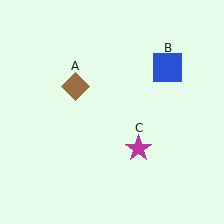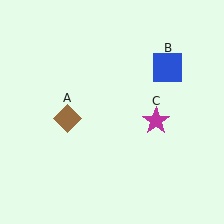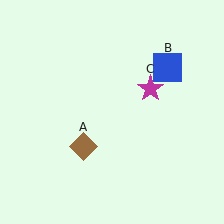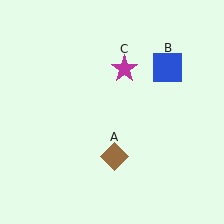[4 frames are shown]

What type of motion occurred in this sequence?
The brown diamond (object A), magenta star (object C) rotated counterclockwise around the center of the scene.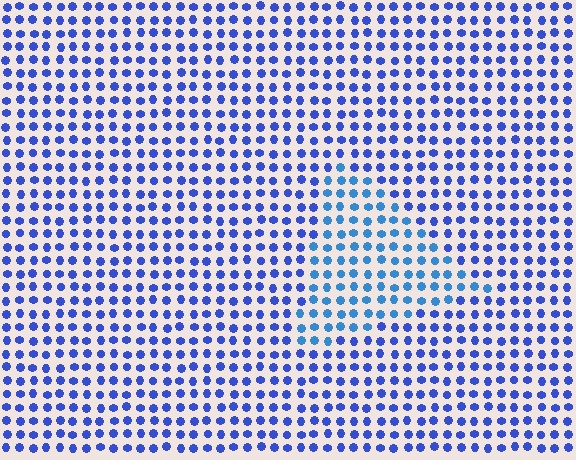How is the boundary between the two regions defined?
The boundary is defined purely by a slight shift in hue (about 24 degrees). Spacing, size, and orientation are identical on both sides.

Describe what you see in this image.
The image is filled with small blue elements in a uniform arrangement. A triangle-shaped region is visible where the elements are tinted to a slightly different hue, forming a subtle color boundary.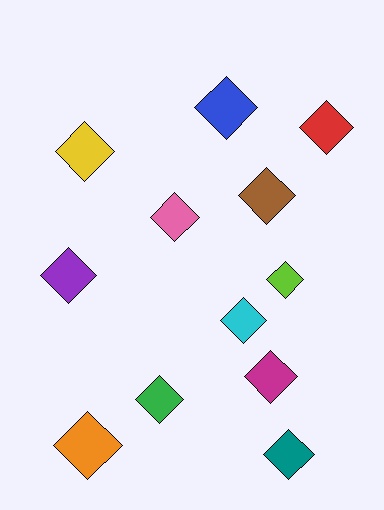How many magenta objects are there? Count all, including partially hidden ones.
There is 1 magenta object.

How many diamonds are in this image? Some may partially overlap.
There are 12 diamonds.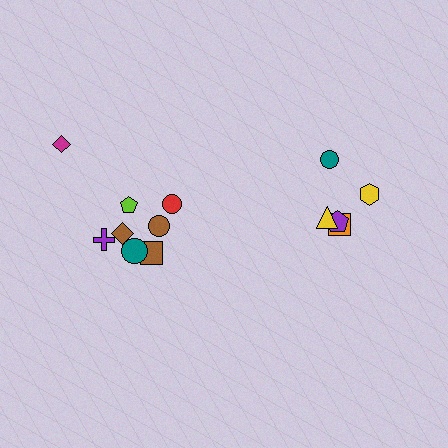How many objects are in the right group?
There are 5 objects.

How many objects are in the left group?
There are 8 objects.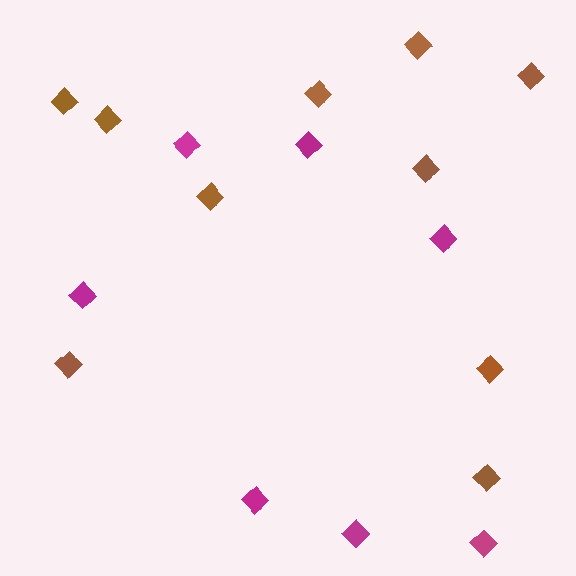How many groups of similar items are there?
There are 2 groups: one group of magenta diamonds (7) and one group of brown diamonds (10).